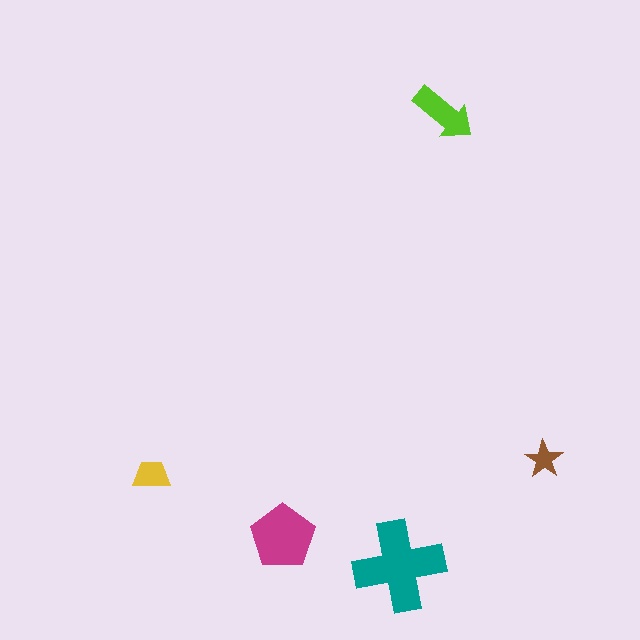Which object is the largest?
The teal cross.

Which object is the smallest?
The brown star.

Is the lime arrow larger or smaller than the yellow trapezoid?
Larger.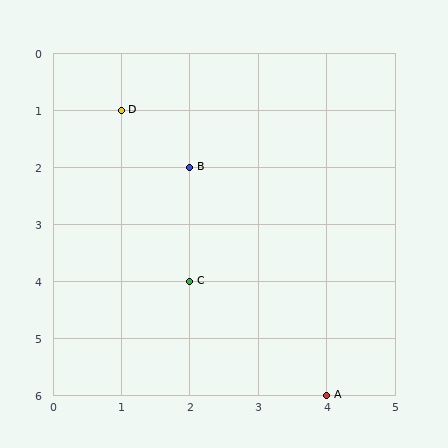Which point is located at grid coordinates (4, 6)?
Point A is at (4, 6).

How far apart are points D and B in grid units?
Points D and B are 1 column and 1 row apart (about 1.4 grid units diagonally).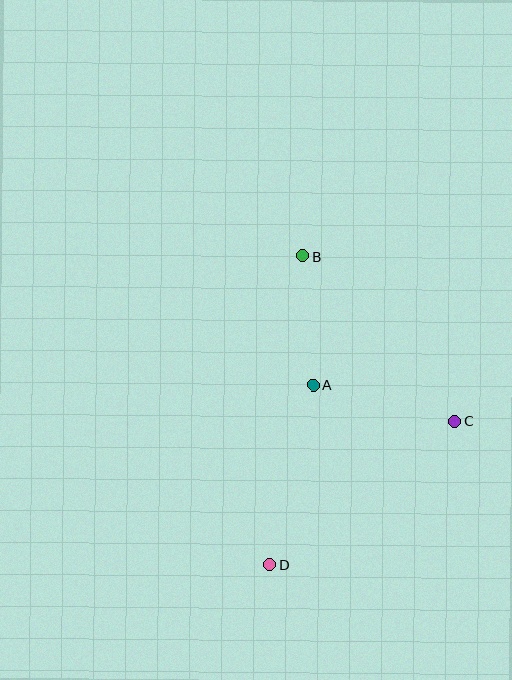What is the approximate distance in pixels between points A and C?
The distance between A and C is approximately 147 pixels.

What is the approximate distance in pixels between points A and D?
The distance between A and D is approximately 185 pixels.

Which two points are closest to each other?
Points A and B are closest to each other.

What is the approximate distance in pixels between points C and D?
The distance between C and D is approximately 235 pixels.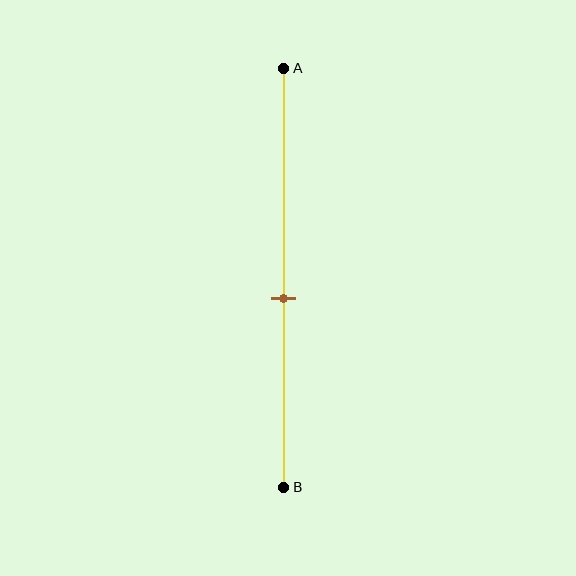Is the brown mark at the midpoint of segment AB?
No, the mark is at about 55% from A, not at the 50% midpoint.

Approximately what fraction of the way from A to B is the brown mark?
The brown mark is approximately 55% of the way from A to B.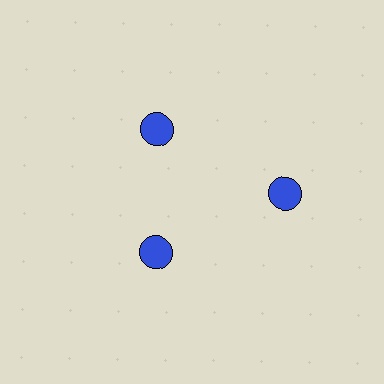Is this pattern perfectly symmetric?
No. The 3 blue circles are arranged in a ring, but one element near the 3 o'clock position is pushed outward from the center, breaking the 3-fold rotational symmetry.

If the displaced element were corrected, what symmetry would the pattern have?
It would have 3-fold rotational symmetry — the pattern would map onto itself every 120 degrees.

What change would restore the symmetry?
The symmetry would be restored by moving it inward, back onto the ring so that all 3 circles sit at equal angles and equal distance from the center.